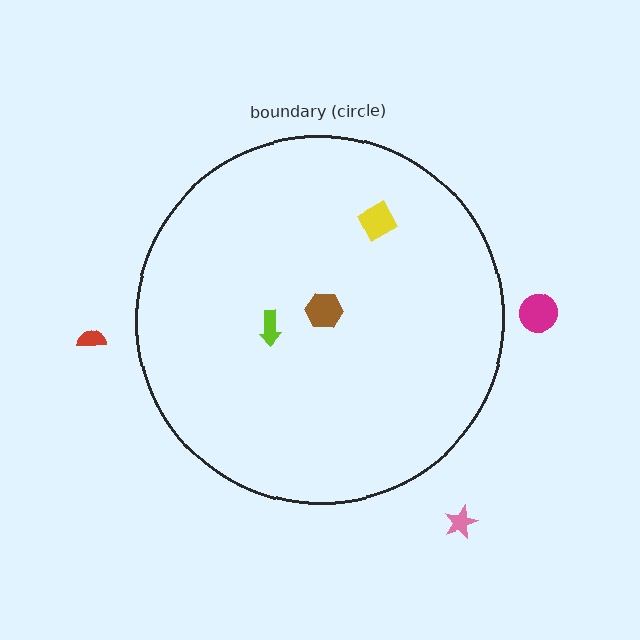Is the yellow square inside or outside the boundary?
Inside.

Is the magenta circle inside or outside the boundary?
Outside.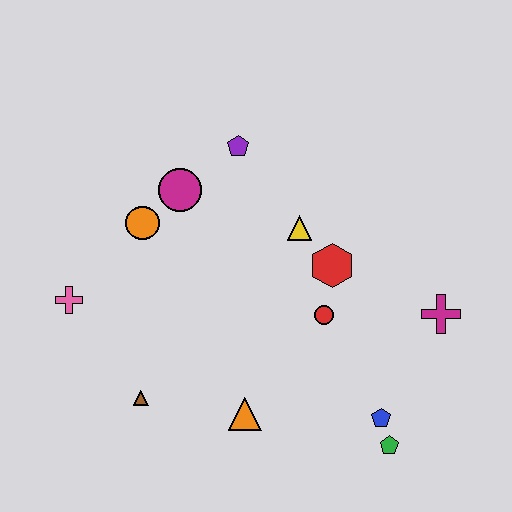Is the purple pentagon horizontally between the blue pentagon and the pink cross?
Yes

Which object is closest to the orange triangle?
The brown triangle is closest to the orange triangle.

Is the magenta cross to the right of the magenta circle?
Yes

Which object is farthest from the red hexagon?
The pink cross is farthest from the red hexagon.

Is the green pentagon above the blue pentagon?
No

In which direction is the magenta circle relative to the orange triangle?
The magenta circle is above the orange triangle.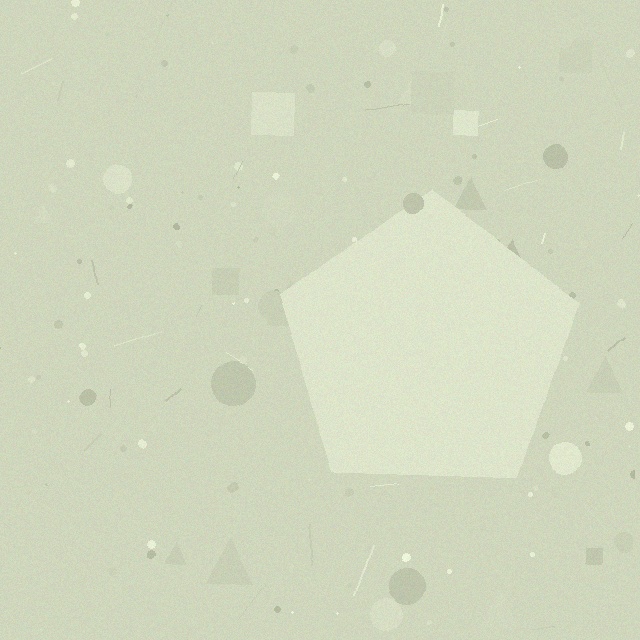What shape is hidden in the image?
A pentagon is hidden in the image.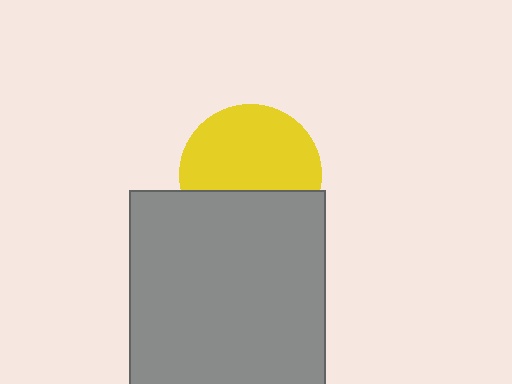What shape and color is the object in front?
The object in front is a gray square.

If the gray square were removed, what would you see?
You would see the complete yellow circle.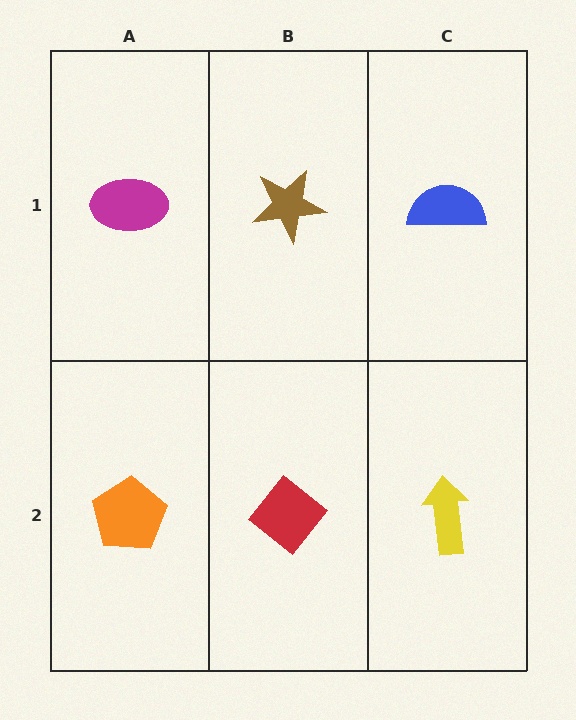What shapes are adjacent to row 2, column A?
A magenta ellipse (row 1, column A), a red diamond (row 2, column B).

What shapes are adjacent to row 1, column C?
A yellow arrow (row 2, column C), a brown star (row 1, column B).